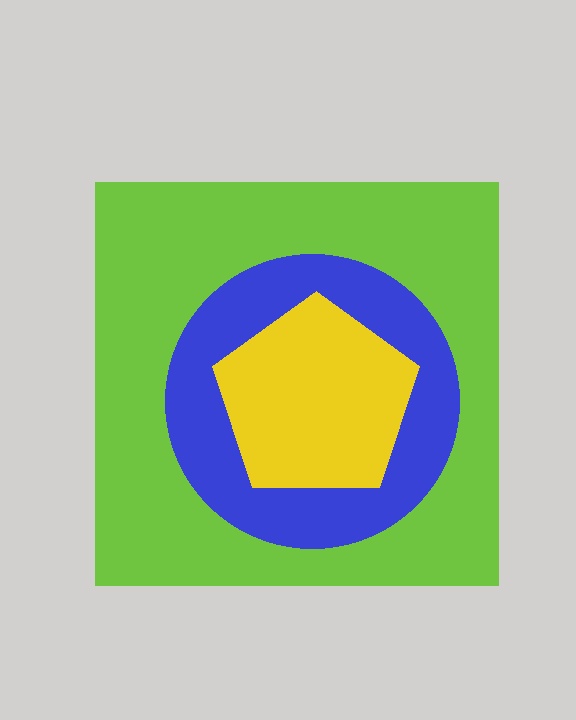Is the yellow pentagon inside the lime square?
Yes.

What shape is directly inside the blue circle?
The yellow pentagon.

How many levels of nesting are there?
3.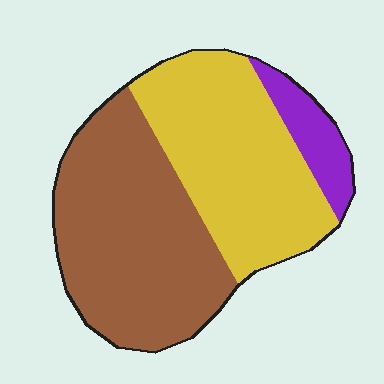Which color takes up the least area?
Purple, at roughly 10%.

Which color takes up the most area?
Brown, at roughly 50%.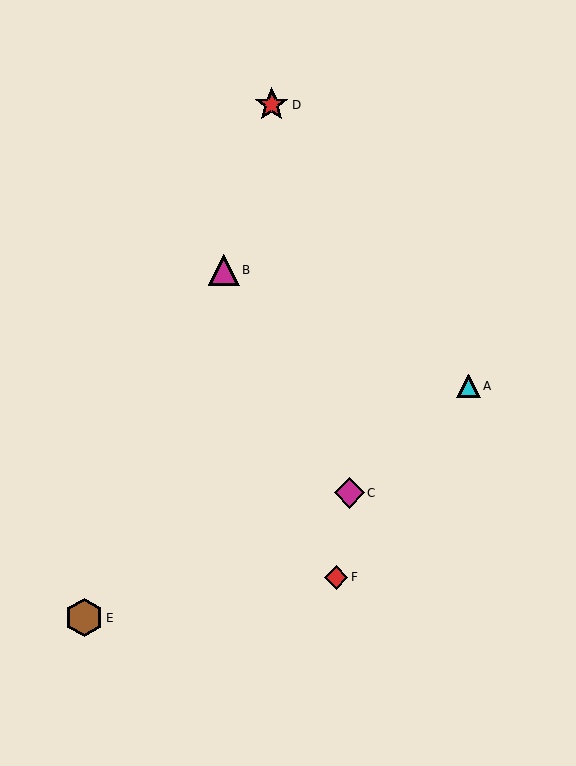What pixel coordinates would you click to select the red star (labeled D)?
Click at (272, 105) to select the red star D.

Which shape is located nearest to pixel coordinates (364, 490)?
The magenta diamond (labeled C) at (349, 493) is nearest to that location.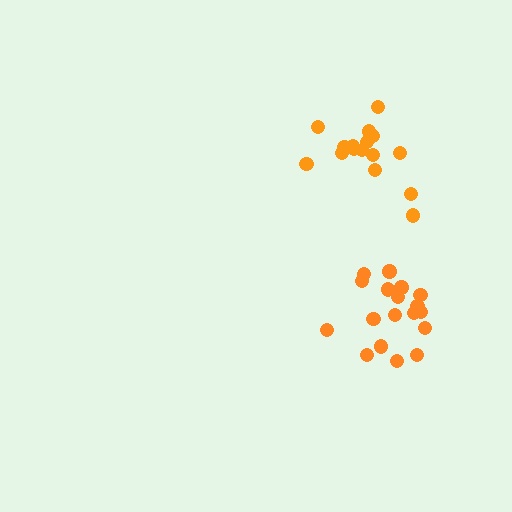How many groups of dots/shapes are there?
There are 2 groups.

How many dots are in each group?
Group 1: 16 dots, Group 2: 18 dots (34 total).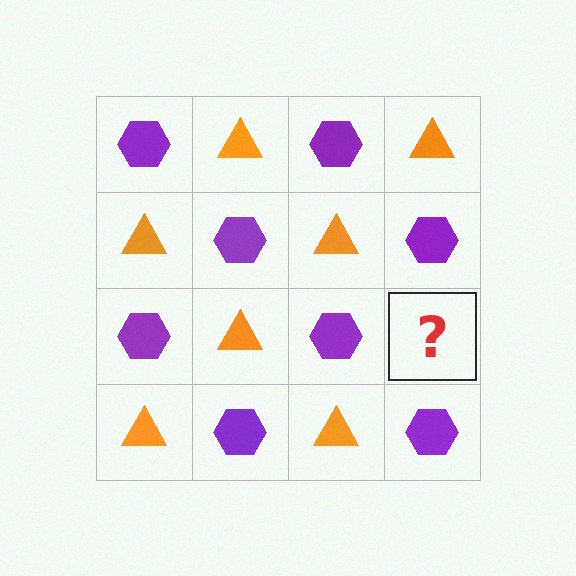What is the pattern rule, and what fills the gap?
The rule is that it alternates purple hexagon and orange triangle in a checkerboard pattern. The gap should be filled with an orange triangle.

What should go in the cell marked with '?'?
The missing cell should contain an orange triangle.